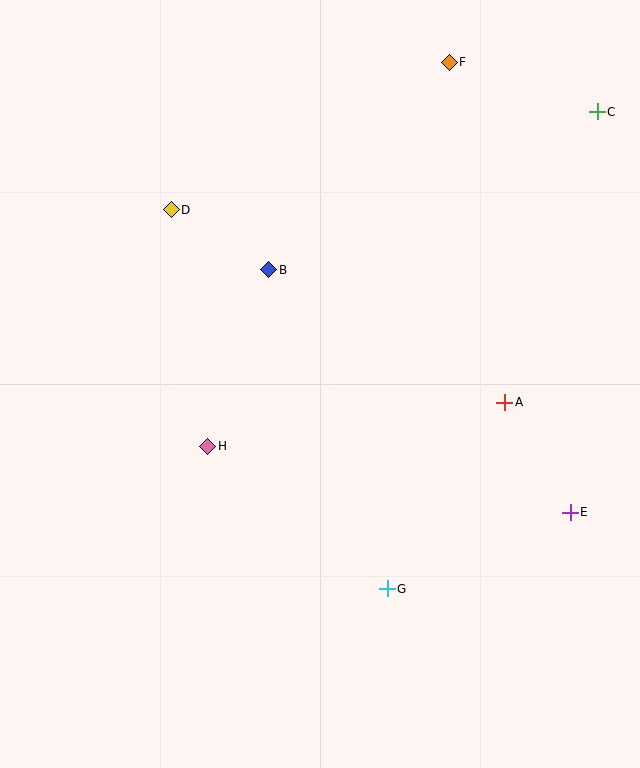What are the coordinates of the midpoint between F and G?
The midpoint between F and G is at (418, 326).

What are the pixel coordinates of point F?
Point F is at (449, 62).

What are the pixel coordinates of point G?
Point G is at (387, 589).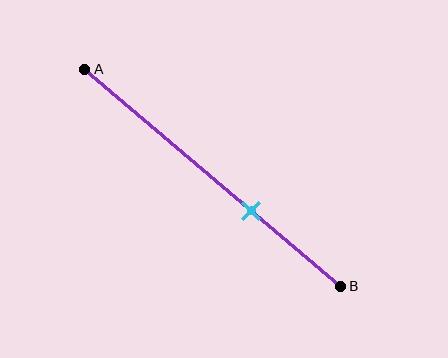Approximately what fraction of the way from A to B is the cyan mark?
The cyan mark is approximately 65% of the way from A to B.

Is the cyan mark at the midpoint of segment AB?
No, the mark is at about 65% from A, not at the 50% midpoint.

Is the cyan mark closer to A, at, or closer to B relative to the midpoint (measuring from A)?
The cyan mark is closer to point B than the midpoint of segment AB.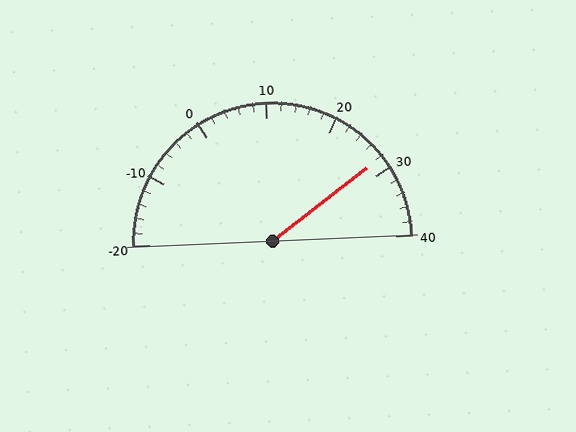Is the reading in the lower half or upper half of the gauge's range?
The reading is in the upper half of the range (-20 to 40).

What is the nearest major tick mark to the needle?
The nearest major tick mark is 30.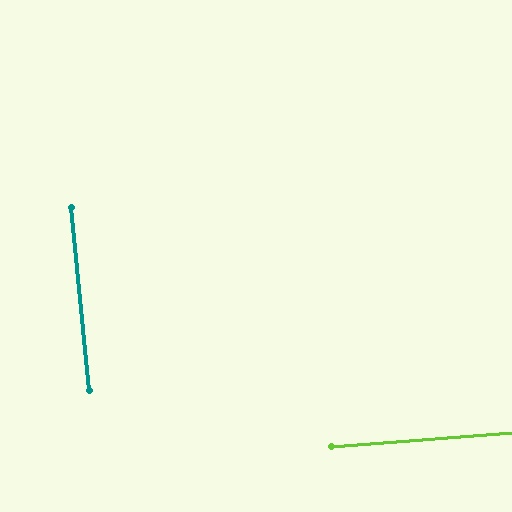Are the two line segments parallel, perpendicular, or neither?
Perpendicular — they meet at approximately 89°.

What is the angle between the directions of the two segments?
Approximately 89 degrees.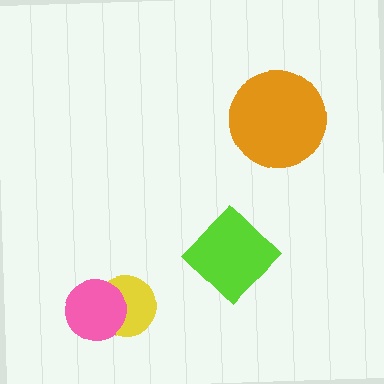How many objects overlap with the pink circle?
1 object overlaps with the pink circle.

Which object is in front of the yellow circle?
The pink circle is in front of the yellow circle.